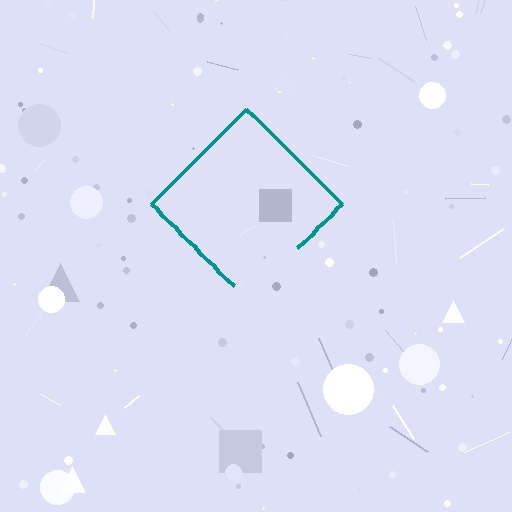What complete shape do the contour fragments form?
The contour fragments form a diamond.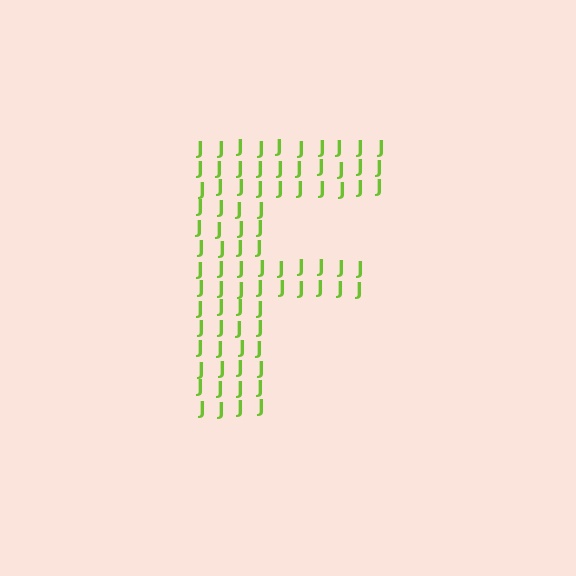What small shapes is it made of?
It is made of small letter J's.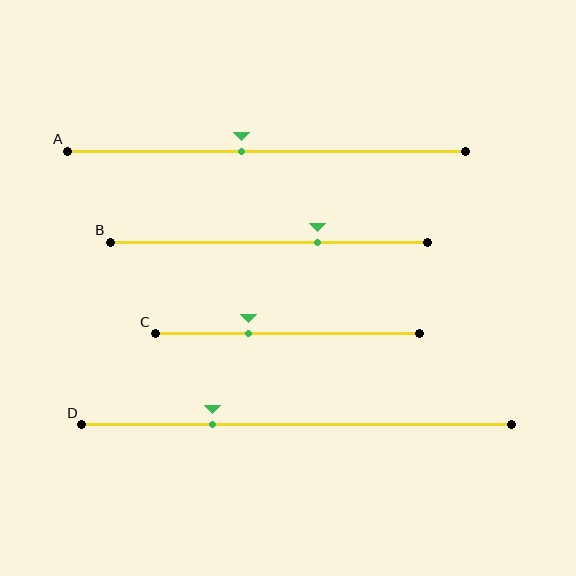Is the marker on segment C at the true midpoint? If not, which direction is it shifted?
No, the marker on segment C is shifted to the left by about 15% of the segment length.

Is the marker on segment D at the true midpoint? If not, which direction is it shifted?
No, the marker on segment D is shifted to the left by about 20% of the segment length.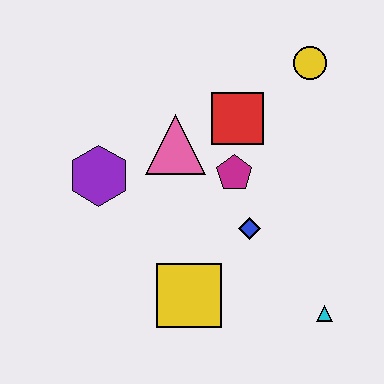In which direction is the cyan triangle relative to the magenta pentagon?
The cyan triangle is below the magenta pentagon.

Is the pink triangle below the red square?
Yes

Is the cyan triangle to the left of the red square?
No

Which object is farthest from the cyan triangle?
The purple hexagon is farthest from the cyan triangle.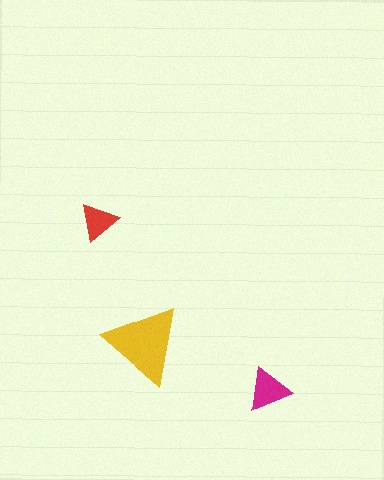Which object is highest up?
The red triangle is topmost.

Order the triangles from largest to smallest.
the yellow one, the magenta one, the red one.